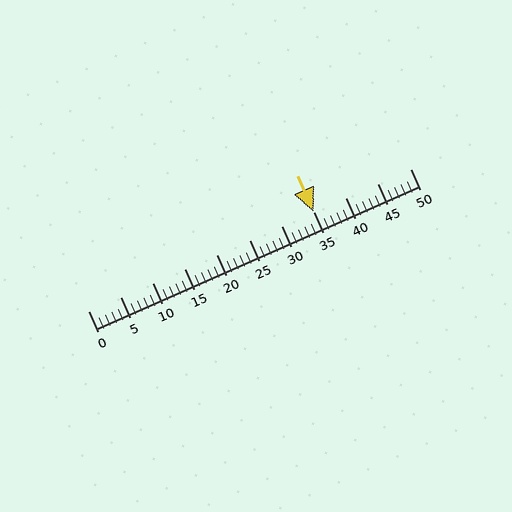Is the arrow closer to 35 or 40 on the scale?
The arrow is closer to 35.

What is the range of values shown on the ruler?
The ruler shows values from 0 to 50.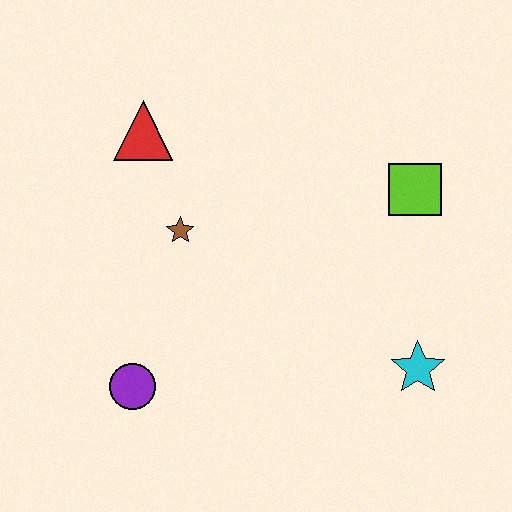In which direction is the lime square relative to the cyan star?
The lime square is above the cyan star.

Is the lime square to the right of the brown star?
Yes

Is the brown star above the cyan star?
Yes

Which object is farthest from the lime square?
The purple circle is farthest from the lime square.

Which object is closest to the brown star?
The red triangle is closest to the brown star.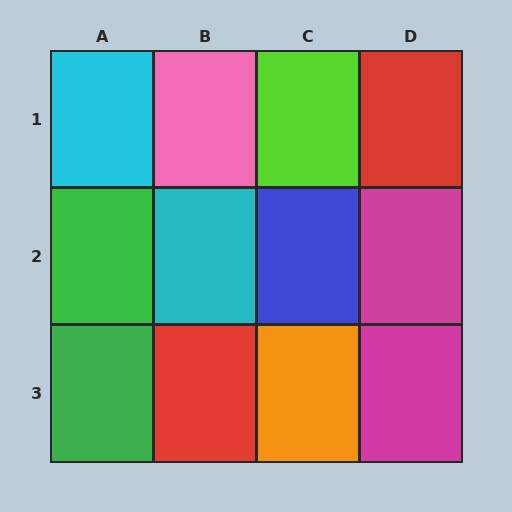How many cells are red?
2 cells are red.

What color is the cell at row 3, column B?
Red.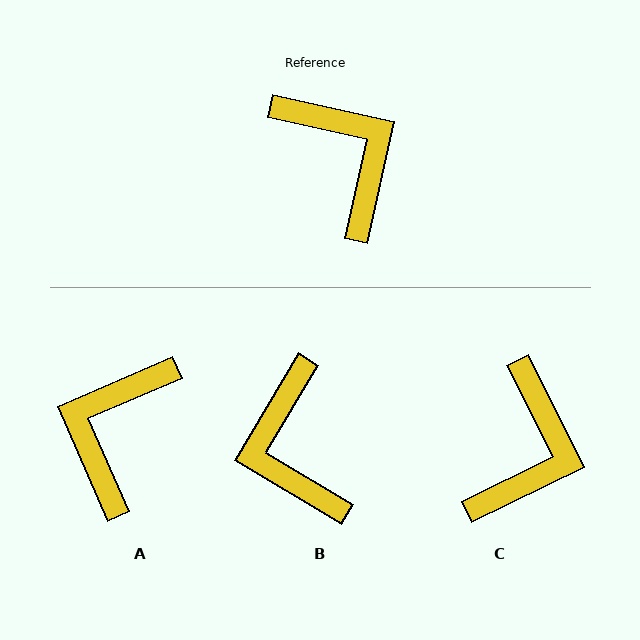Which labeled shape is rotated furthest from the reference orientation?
B, about 162 degrees away.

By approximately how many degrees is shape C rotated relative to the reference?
Approximately 51 degrees clockwise.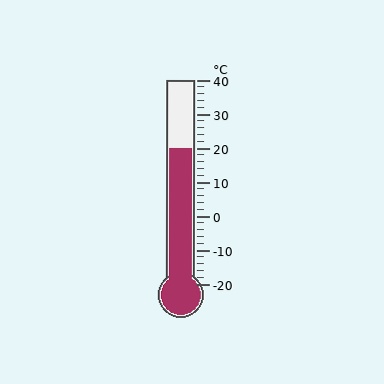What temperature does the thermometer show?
The thermometer shows approximately 20°C.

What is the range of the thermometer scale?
The thermometer scale ranges from -20°C to 40°C.